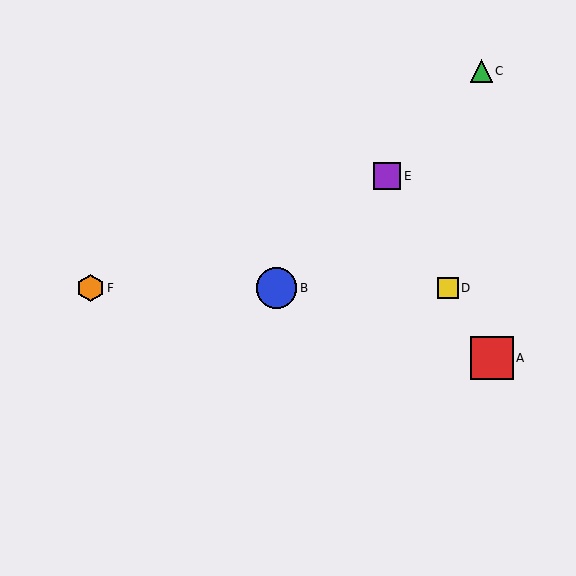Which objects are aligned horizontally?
Objects B, D, F are aligned horizontally.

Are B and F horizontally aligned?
Yes, both are at y≈288.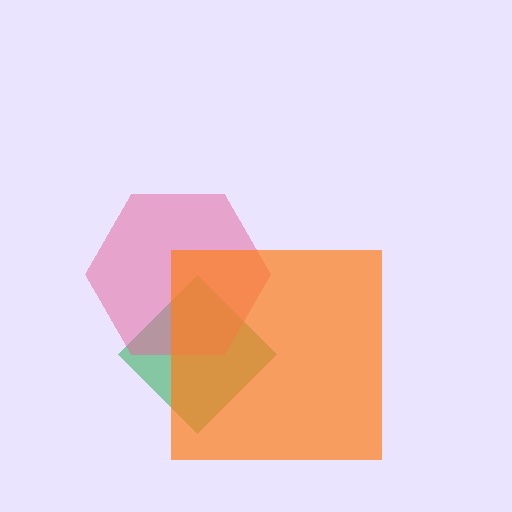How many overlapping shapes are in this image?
There are 3 overlapping shapes in the image.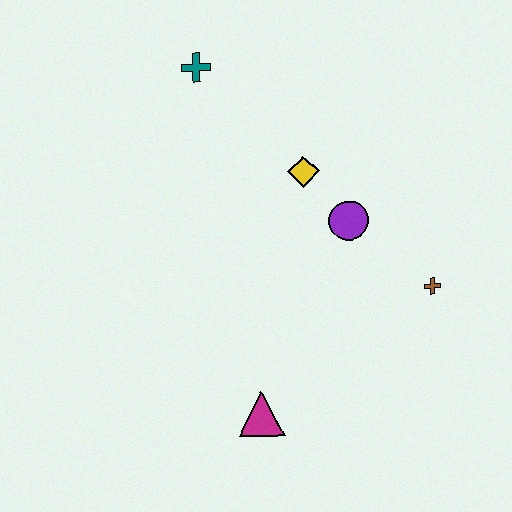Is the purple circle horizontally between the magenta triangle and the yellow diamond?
No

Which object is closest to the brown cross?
The purple circle is closest to the brown cross.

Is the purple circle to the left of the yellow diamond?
No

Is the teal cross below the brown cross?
No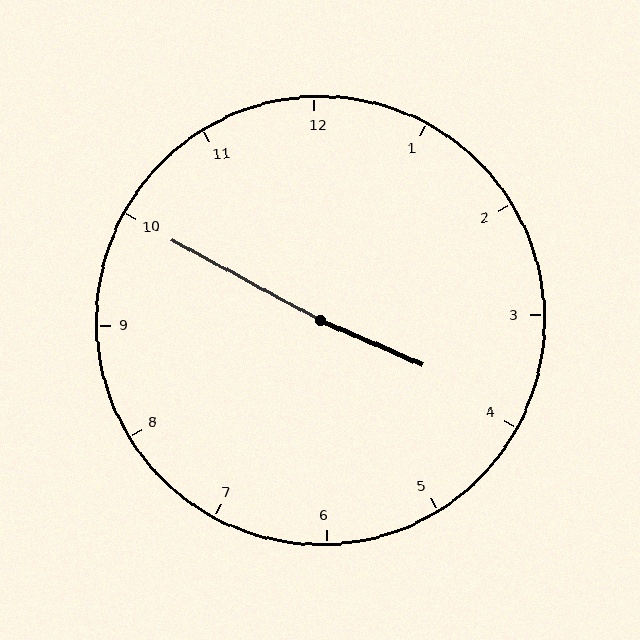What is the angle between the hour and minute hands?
Approximately 175 degrees.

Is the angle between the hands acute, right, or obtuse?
It is obtuse.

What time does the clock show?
3:50.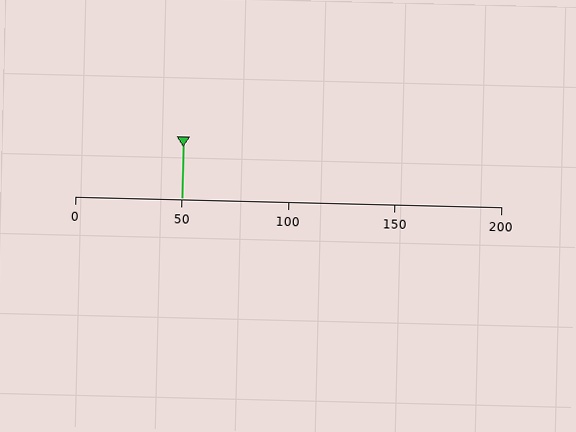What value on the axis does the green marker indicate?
The marker indicates approximately 50.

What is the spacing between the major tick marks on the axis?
The major ticks are spaced 50 apart.